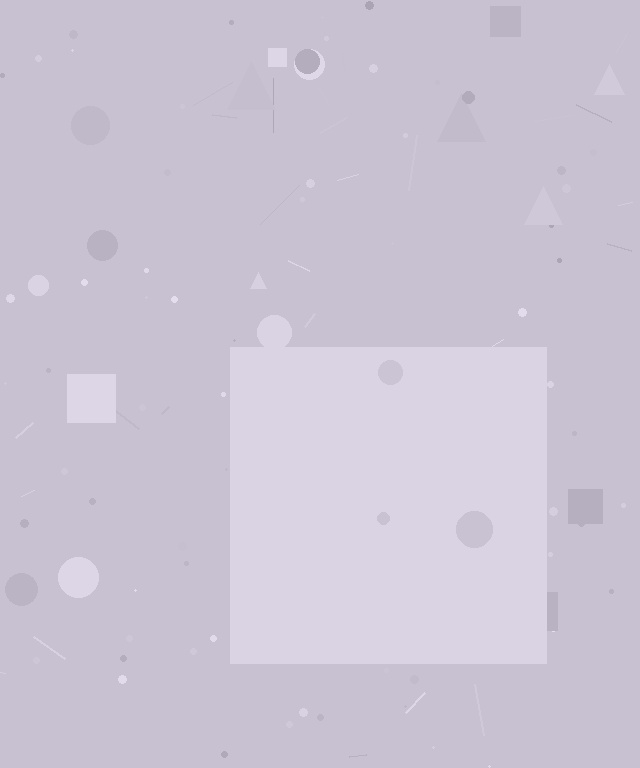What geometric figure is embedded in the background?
A square is embedded in the background.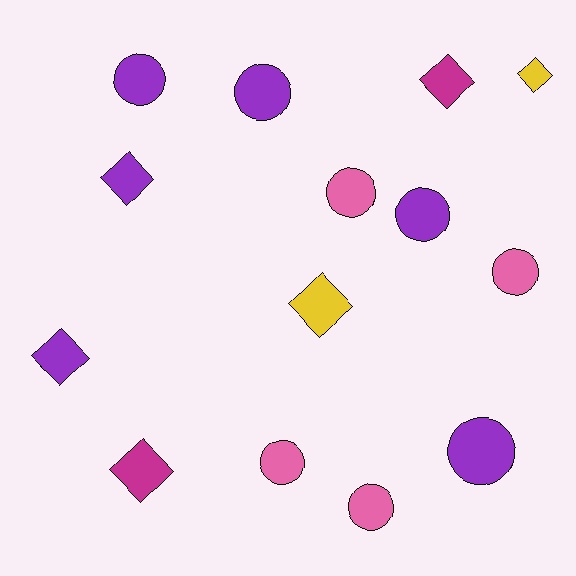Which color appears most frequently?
Purple, with 6 objects.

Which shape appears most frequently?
Circle, with 8 objects.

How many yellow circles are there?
There are no yellow circles.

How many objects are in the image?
There are 14 objects.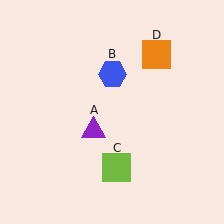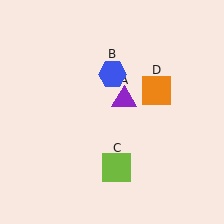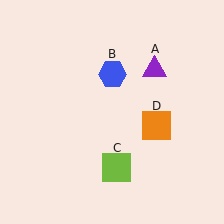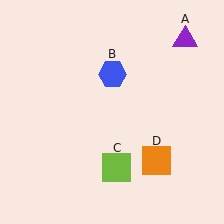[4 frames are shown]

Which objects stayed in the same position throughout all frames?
Blue hexagon (object B) and lime square (object C) remained stationary.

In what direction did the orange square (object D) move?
The orange square (object D) moved down.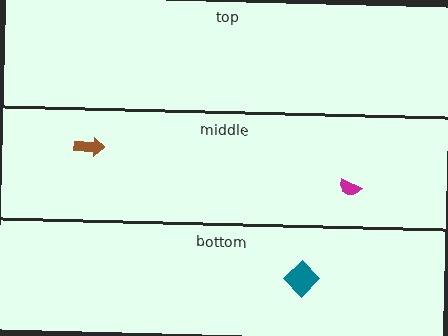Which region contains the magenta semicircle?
The middle region.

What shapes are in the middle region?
The brown arrow, the magenta semicircle.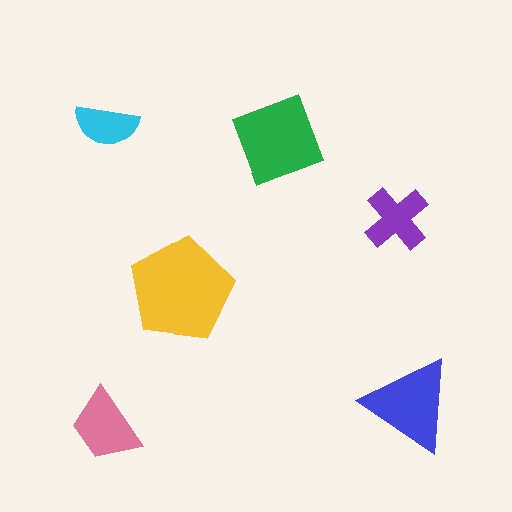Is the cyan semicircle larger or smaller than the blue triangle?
Smaller.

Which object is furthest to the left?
The pink trapezoid is leftmost.